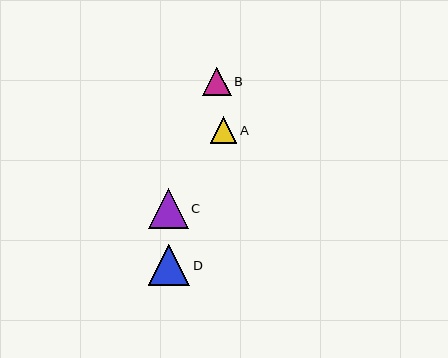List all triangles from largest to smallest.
From largest to smallest: D, C, B, A.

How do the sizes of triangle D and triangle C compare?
Triangle D and triangle C are approximately the same size.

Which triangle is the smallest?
Triangle A is the smallest with a size of approximately 27 pixels.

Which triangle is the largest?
Triangle D is the largest with a size of approximately 41 pixels.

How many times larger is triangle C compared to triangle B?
Triangle C is approximately 1.4 times the size of triangle B.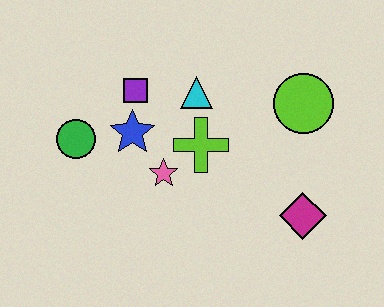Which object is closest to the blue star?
The purple square is closest to the blue star.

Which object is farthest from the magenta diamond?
The green circle is farthest from the magenta diamond.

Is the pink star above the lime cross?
No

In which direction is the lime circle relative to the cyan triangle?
The lime circle is to the right of the cyan triangle.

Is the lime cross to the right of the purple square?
Yes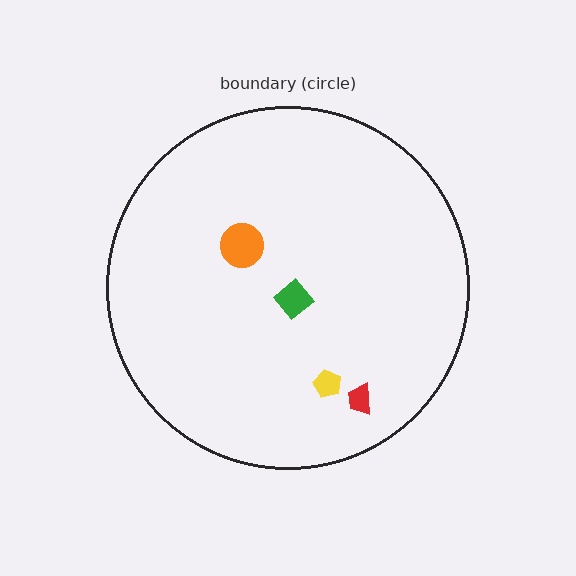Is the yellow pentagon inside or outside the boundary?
Inside.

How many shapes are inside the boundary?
4 inside, 0 outside.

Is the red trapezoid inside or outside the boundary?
Inside.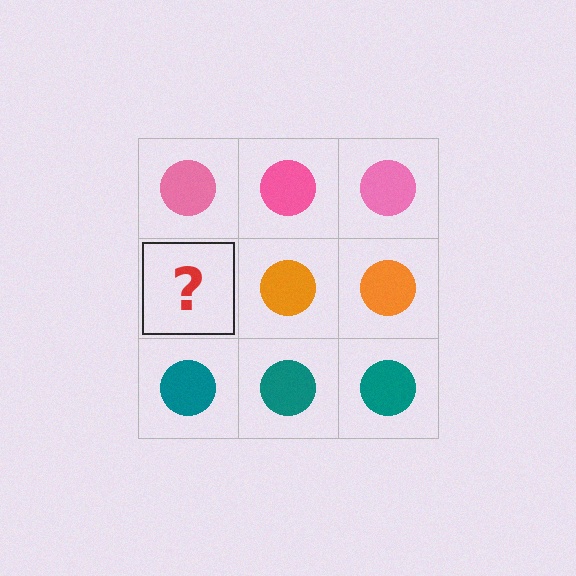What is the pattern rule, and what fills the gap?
The rule is that each row has a consistent color. The gap should be filled with an orange circle.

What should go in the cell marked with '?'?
The missing cell should contain an orange circle.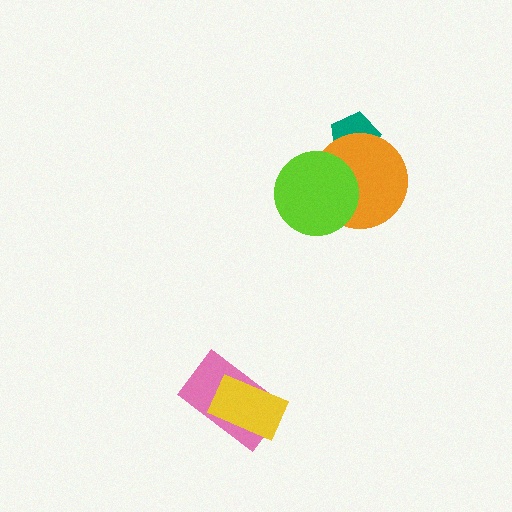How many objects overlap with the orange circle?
2 objects overlap with the orange circle.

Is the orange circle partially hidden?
Yes, it is partially covered by another shape.